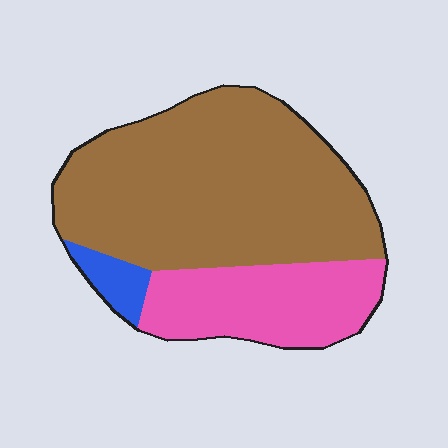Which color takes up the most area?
Brown, at roughly 70%.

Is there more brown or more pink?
Brown.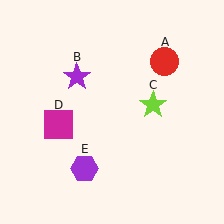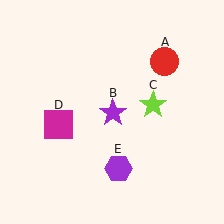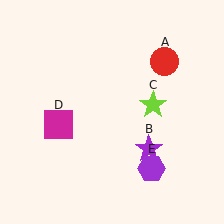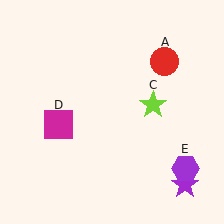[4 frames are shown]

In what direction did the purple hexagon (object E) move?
The purple hexagon (object E) moved right.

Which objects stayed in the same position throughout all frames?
Red circle (object A) and lime star (object C) and magenta square (object D) remained stationary.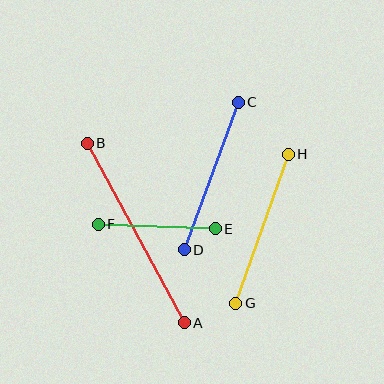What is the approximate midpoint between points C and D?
The midpoint is at approximately (211, 176) pixels.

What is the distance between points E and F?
The distance is approximately 117 pixels.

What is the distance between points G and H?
The distance is approximately 158 pixels.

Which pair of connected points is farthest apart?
Points A and B are farthest apart.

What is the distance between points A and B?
The distance is approximately 204 pixels.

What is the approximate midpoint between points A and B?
The midpoint is at approximately (136, 233) pixels.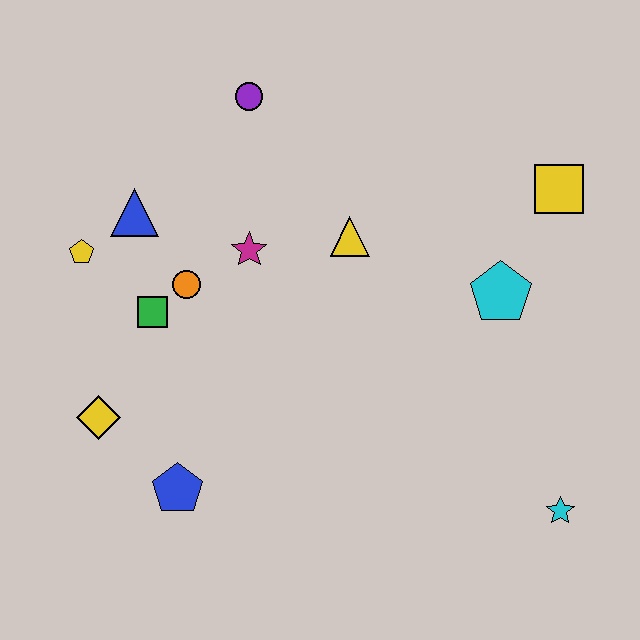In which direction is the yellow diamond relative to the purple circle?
The yellow diamond is below the purple circle.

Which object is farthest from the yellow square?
The yellow diamond is farthest from the yellow square.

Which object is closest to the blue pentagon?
The yellow diamond is closest to the blue pentagon.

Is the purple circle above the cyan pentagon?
Yes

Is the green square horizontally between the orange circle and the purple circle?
No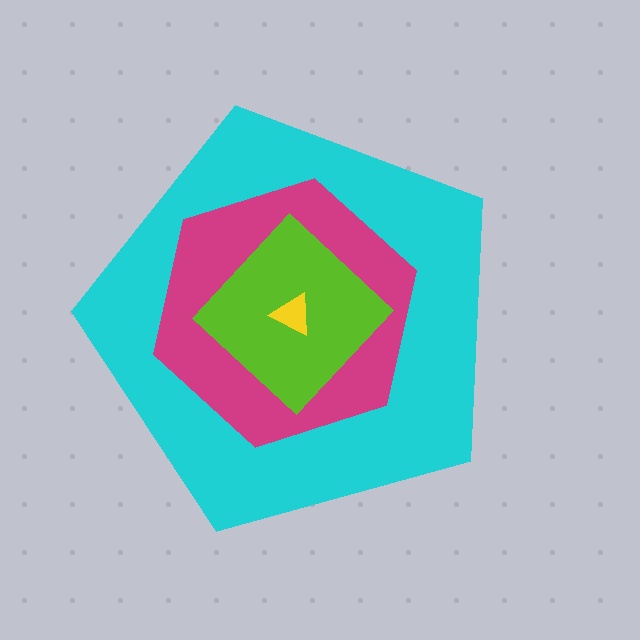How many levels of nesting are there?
4.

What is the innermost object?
The yellow triangle.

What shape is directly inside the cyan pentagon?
The magenta hexagon.